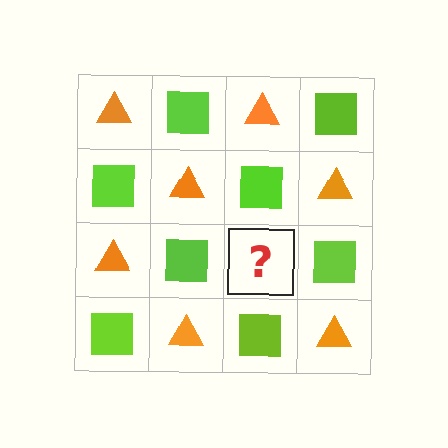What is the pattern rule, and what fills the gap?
The rule is that it alternates orange triangle and lime square in a checkerboard pattern. The gap should be filled with an orange triangle.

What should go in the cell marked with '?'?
The missing cell should contain an orange triangle.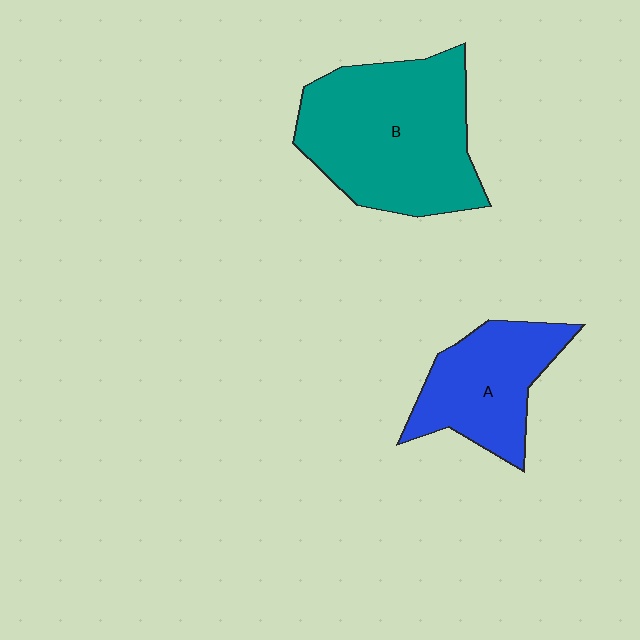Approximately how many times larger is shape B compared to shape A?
Approximately 1.7 times.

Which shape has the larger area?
Shape B (teal).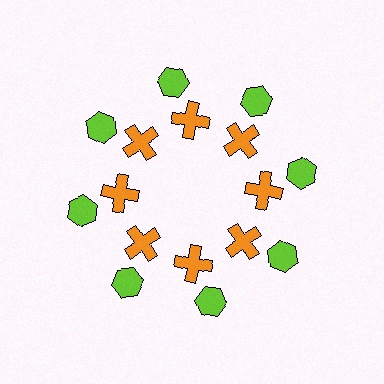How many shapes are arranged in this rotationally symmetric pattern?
There are 16 shapes, arranged in 8 groups of 2.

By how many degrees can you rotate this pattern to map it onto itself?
The pattern maps onto itself every 45 degrees of rotation.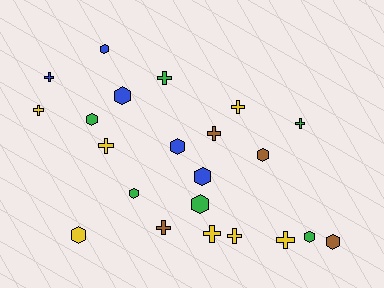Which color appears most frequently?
Yellow, with 7 objects.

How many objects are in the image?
There are 22 objects.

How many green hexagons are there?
There are 4 green hexagons.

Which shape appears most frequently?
Cross, with 11 objects.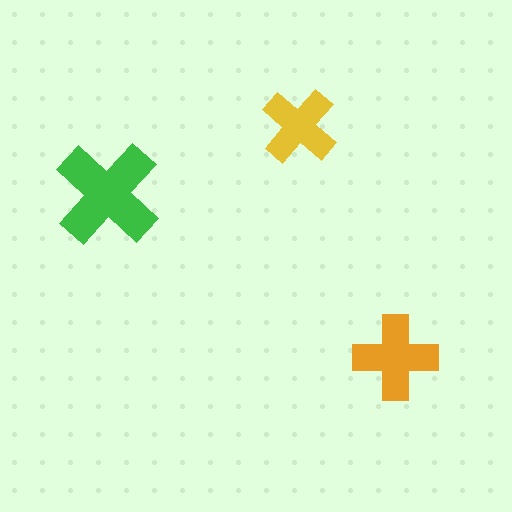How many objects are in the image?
There are 3 objects in the image.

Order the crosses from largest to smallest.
the green one, the orange one, the yellow one.